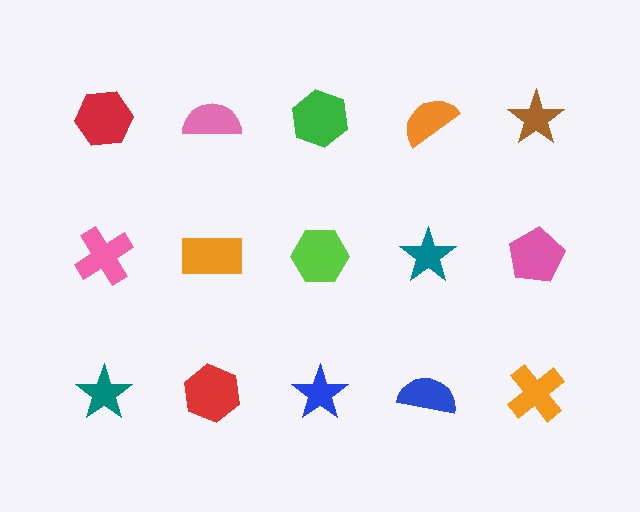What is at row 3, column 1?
A teal star.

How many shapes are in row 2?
5 shapes.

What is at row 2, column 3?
A lime hexagon.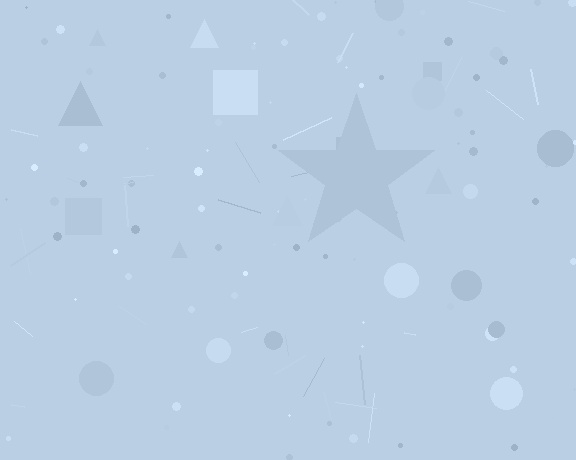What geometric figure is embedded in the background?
A star is embedded in the background.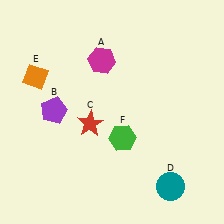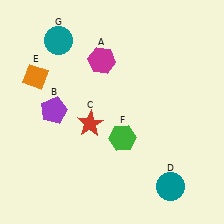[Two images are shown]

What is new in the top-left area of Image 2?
A teal circle (G) was added in the top-left area of Image 2.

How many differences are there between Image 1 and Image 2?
There is 1 difference between the two images.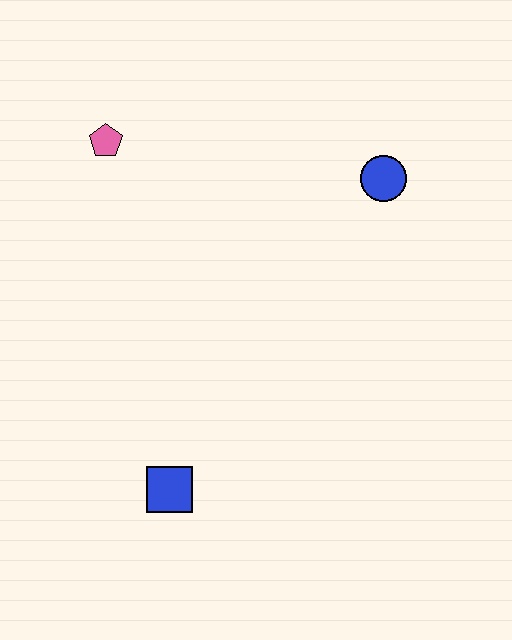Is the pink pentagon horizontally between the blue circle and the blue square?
No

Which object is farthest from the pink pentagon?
The blue square is farthest from the pink pentagon.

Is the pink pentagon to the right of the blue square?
No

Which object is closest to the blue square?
The pink pentagon is closest to the blue square.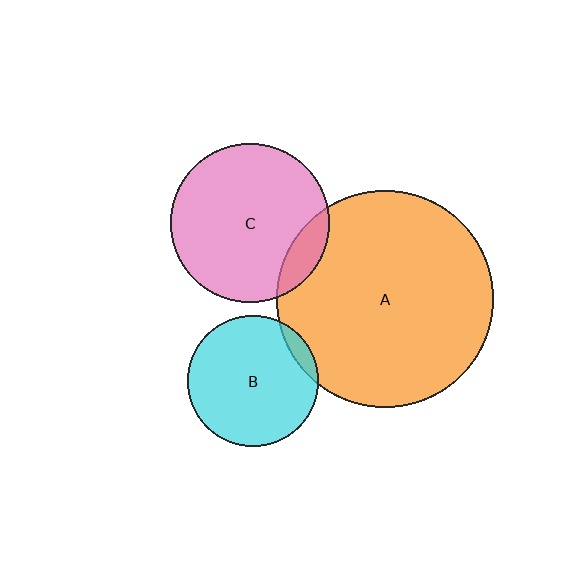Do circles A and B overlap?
Yes.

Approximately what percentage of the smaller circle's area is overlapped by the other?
Approximately 5%.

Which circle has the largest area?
Circle A (orange).